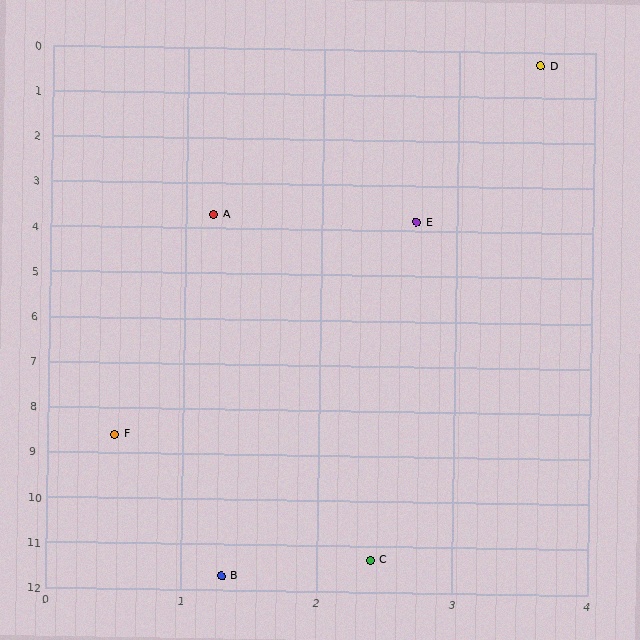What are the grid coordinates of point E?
Point E is at approximately (2.7, 3.8).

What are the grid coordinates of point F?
Point F is at approximately (0.5, 8.6).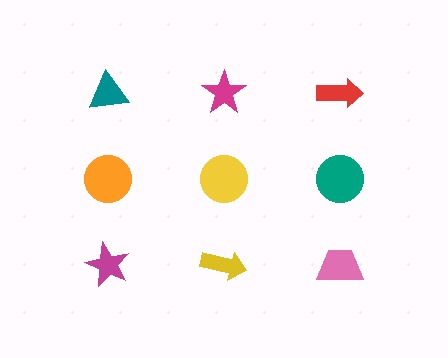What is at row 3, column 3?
A pink trapezoid.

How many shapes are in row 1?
3 shapes.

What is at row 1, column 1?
A teal triangle.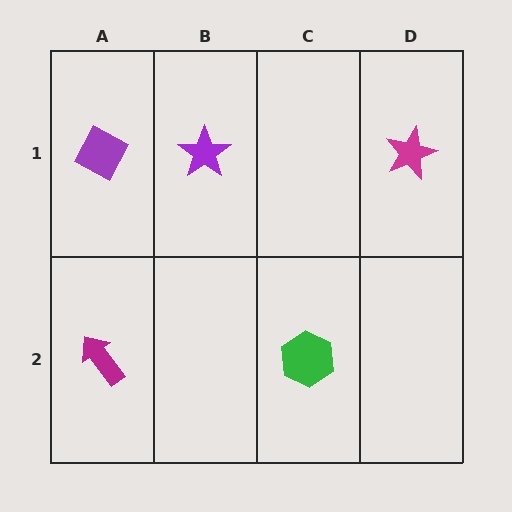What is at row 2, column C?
A green hexagon.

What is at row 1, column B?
A purple star.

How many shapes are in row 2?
2 shapes.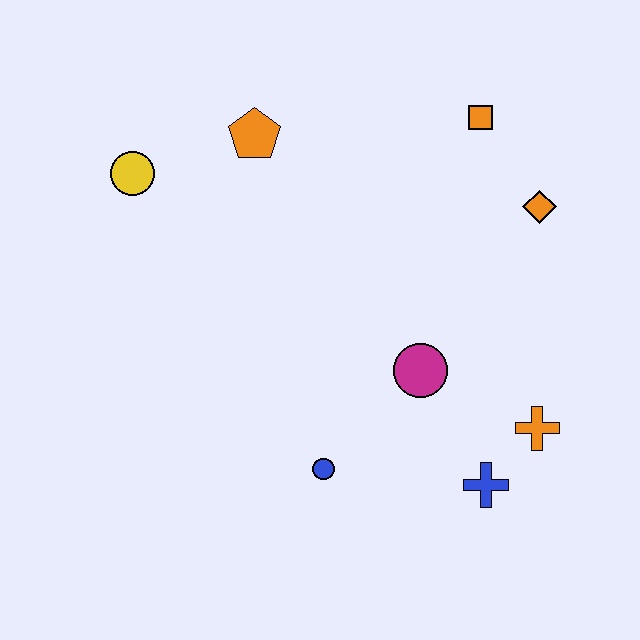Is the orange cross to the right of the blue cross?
Yes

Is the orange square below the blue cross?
No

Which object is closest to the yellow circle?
The orange pentagon is closest to the yellow circle.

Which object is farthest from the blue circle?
The orange square is farthest from the blue circle.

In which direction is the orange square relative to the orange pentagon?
The orange square is to the right of the orange pentagon.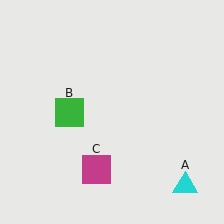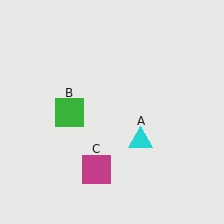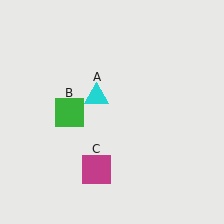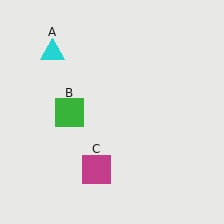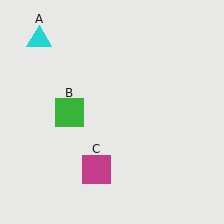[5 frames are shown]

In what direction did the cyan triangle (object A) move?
The cyan triangle (object A) moved up and to the left.